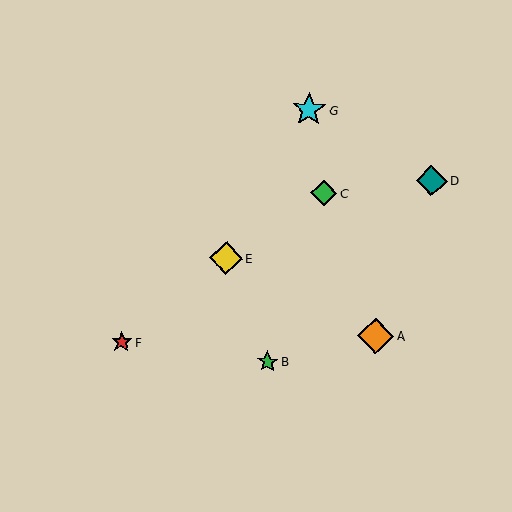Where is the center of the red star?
The center of the red star is at (122, 342).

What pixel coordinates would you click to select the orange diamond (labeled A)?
Click at (375, 336) to select the orange diamond A.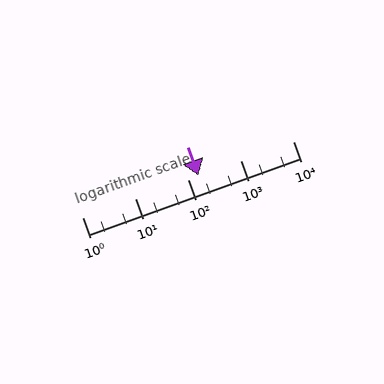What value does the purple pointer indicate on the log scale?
The pointer indicates approximately 160.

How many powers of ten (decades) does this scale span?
The scale spans 4 decades, from 1 to 10000.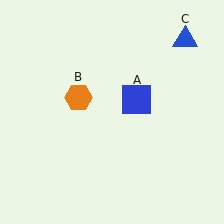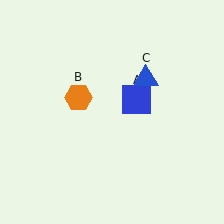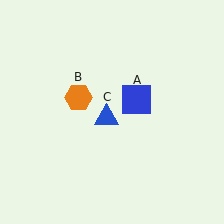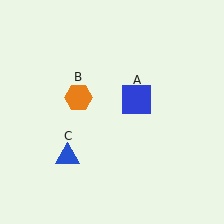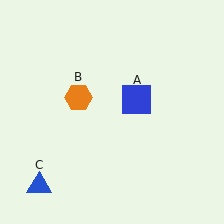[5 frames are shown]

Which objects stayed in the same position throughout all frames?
Blue square (object A) and orange hexagon (object B) remained stationary.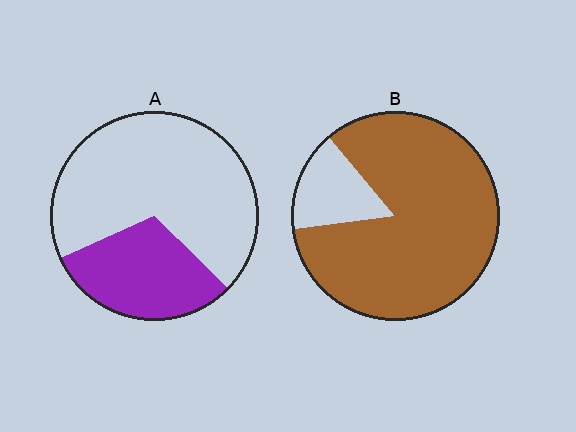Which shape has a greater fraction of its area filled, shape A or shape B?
Shape B.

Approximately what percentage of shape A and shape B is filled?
A is approximately 30% and B is approximately 85%.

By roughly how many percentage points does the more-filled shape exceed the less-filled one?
By roughly 55 percentage points (B over A).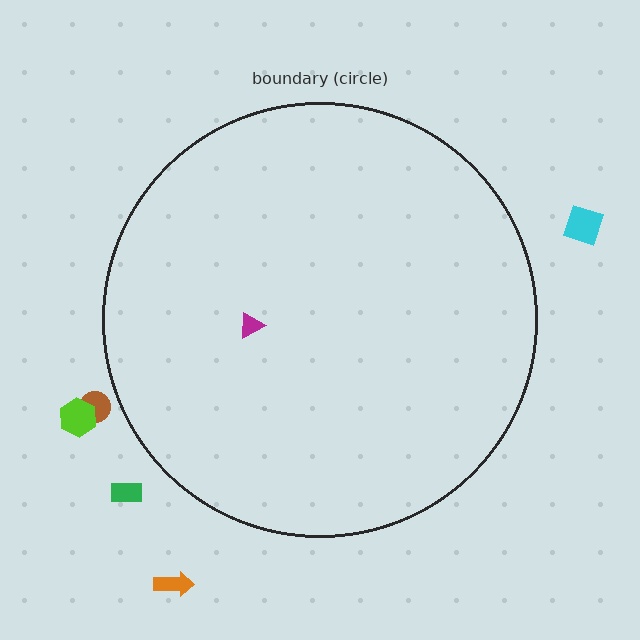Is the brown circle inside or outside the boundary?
Outside.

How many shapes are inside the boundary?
1 inside, 5 outside.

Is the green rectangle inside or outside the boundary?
Outside.